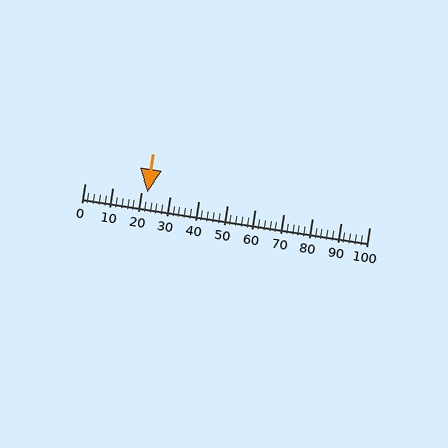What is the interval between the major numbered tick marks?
The major tick marks are spaced 10 units apart.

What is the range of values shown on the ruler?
The ruler shows values from 0 to 100.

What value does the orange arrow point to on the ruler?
The orange arrow points to approximately 22.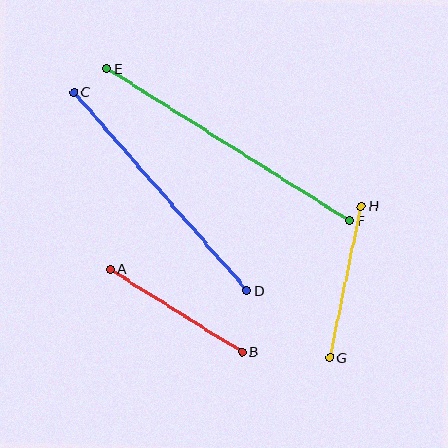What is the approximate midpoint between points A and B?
The midpoint is at approximately (176, 311) pixels.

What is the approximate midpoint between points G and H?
The midpoint is at approximately (346, 282) pixels.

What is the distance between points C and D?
The distance is approximately 264 pixels.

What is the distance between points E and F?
The distance is approximately 287 pixels.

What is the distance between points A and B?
The distance is approximately 156 pixels.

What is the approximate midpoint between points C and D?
The midpoint is at approximately (160, 191) pixels.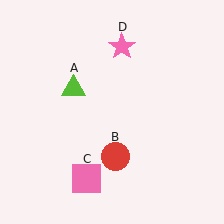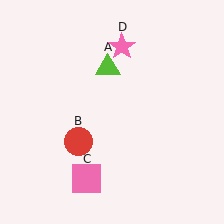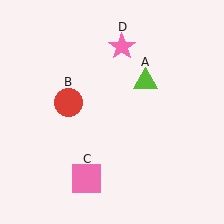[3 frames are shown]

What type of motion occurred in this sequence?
The lime triangle (object A), red circle (object B) rotated clockwise around the center of the scene.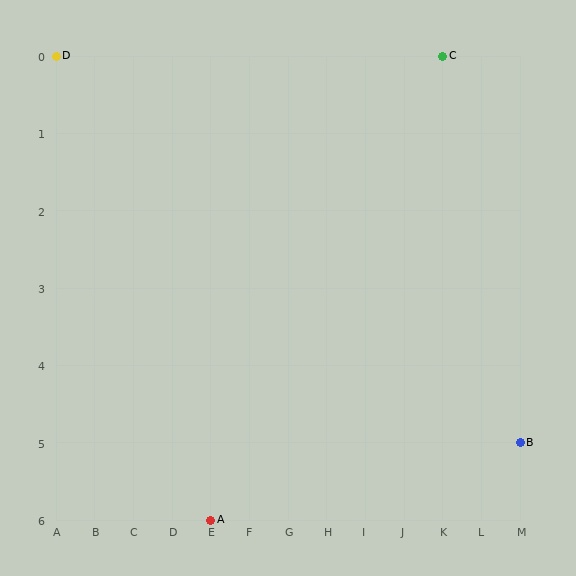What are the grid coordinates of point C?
Point C is at grid coordinates (K, 0).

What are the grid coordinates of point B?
Point B is at grid coordinates (M, 5).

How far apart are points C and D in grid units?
Points C and D are 10 columns apart.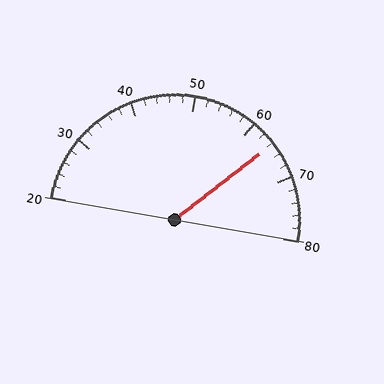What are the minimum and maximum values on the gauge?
The gauge ranges from 20 to 80.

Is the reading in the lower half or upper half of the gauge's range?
The reading is in the upper half of the range (20 to 80).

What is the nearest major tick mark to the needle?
The nearest major tick mark is 60.